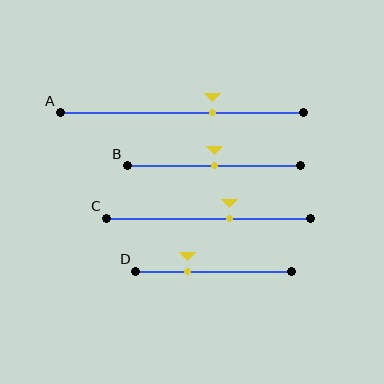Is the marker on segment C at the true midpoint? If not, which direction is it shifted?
No, the marker on segment C is shifted to the right by about 10% of the segment length.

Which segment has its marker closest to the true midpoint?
Segment B has its marker closest to the true midpoint.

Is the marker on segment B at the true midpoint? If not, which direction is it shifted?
Yes, the marker on segment B is at the true midpoint.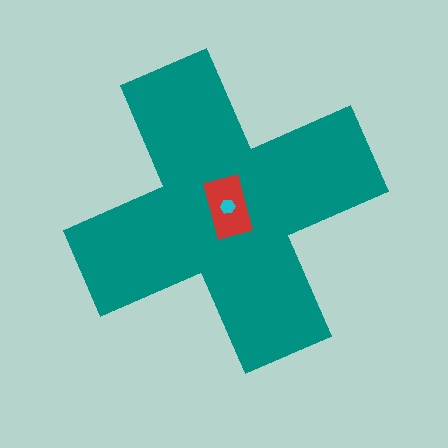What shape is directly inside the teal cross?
The red rectangle.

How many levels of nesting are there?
3.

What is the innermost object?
The cyan hexagon.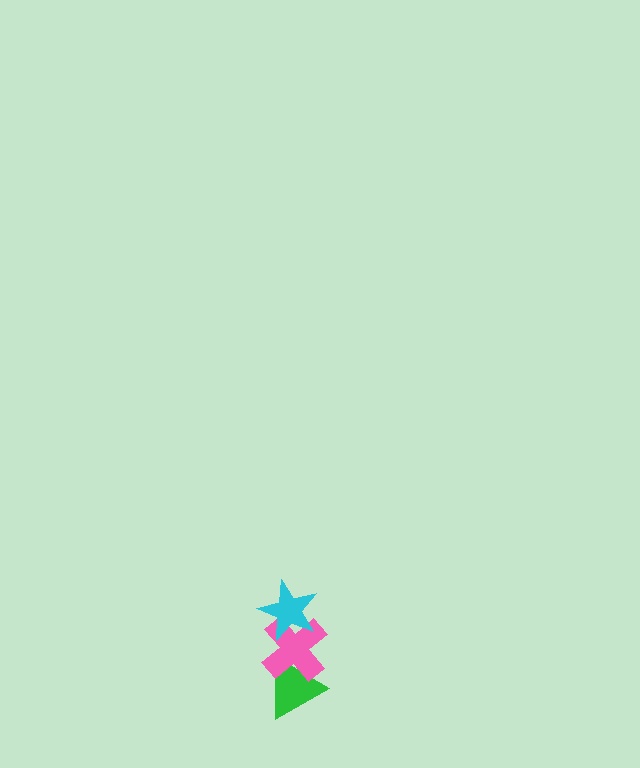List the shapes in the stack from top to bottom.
From top to bottom: the cyan star, the pink cross, the green triangle.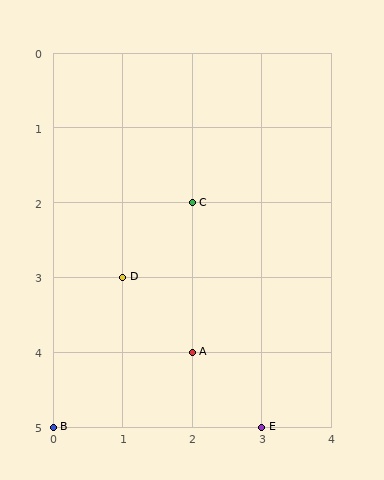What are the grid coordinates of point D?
Point D is at grid coordinates (1, 3).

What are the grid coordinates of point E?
Point E is at grid coordinates (3, 5).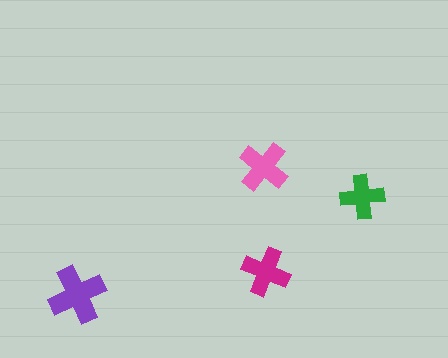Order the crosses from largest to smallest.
the purple one, the pink one, the magenta one, the green one.